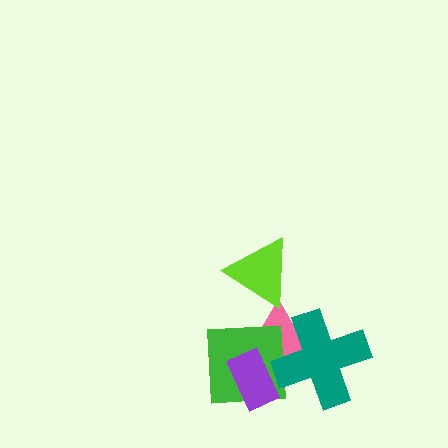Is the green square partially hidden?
Yes, it is partially covered by another shape.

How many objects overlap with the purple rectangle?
2 objects overlap with the purple rectangle.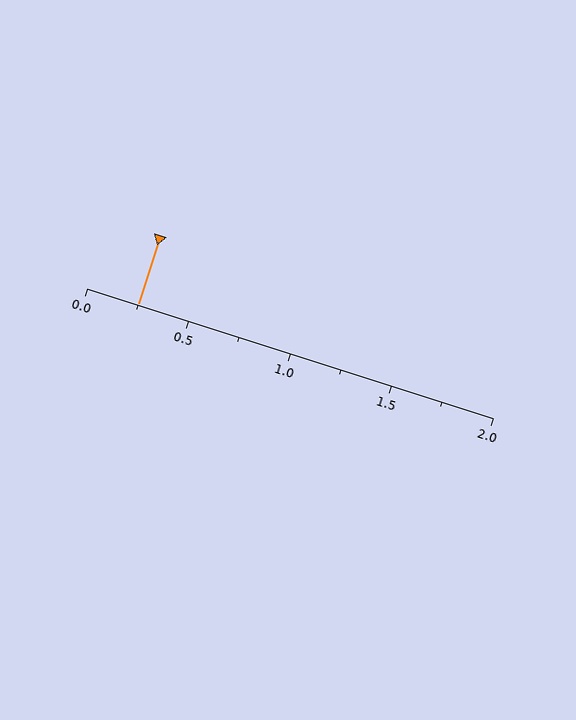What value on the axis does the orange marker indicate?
The marker indicates approximately 0.25.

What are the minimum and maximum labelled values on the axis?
The axis runs from 0.0 to 2.0.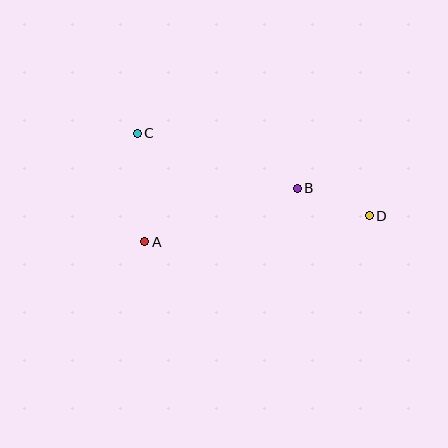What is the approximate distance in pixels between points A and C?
The distance between A and C is approximately 109 pixels.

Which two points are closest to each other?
Points B and D are closest to each other.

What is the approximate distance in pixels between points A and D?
The distance between A and D is approximately 226 pixels.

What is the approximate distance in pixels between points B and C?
The distance between B and C is approximately 169 pixels.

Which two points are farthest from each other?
Points C and D are farthest from each other.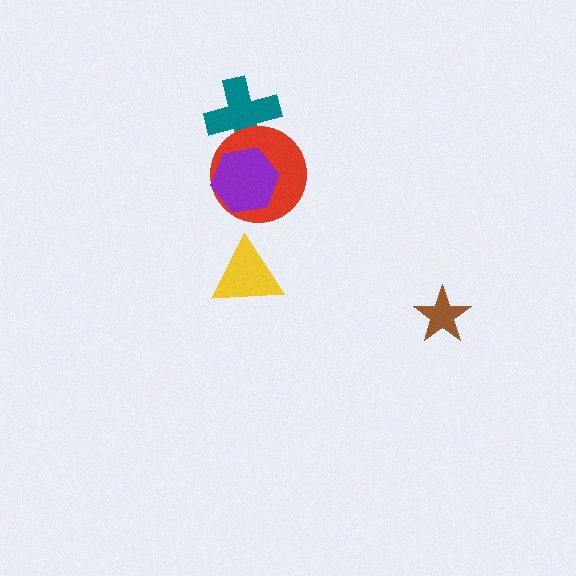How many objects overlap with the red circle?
2 objects overlap with the red circle.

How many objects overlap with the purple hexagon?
1 object overlaps with the purple hexagon.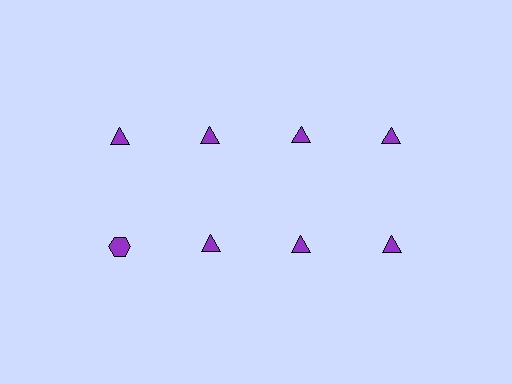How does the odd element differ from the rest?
It has a different shape: hexagon instead of triangle.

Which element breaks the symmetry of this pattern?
The purple hexagon in the second row, leftmost column breaks the symmetry. All other shapes are purple triangles.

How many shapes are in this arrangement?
There are 8 shapes arranged in a grid pattern.